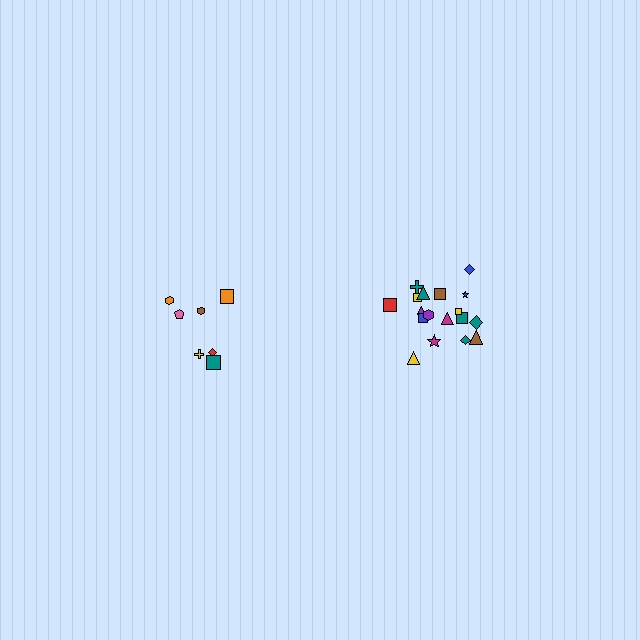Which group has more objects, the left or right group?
The right group.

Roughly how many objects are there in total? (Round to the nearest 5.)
Roughly 25 objects in total.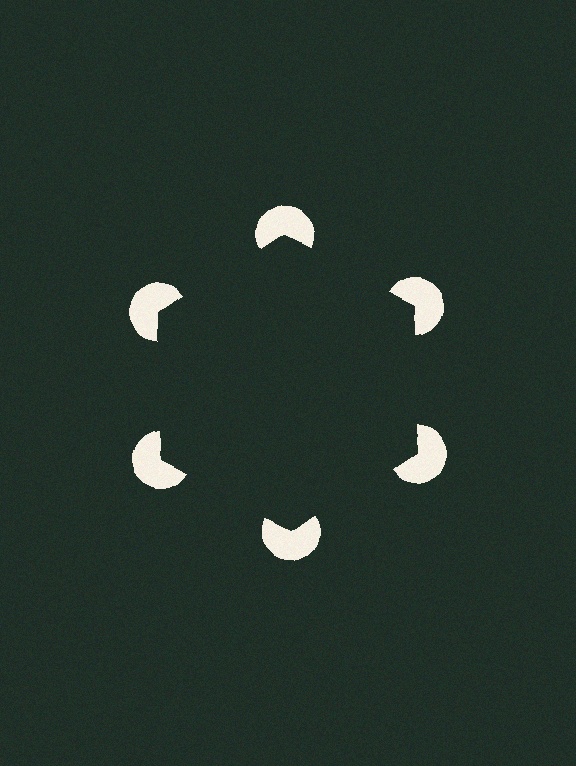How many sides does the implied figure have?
6 sides.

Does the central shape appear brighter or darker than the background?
It typically appears slightly darker than the background, even though no actual brightness change is drawn.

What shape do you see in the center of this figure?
An illusory hexagon — its edges are inferred from the aligned wedge cuts in the pac-man discs, not physically drawn.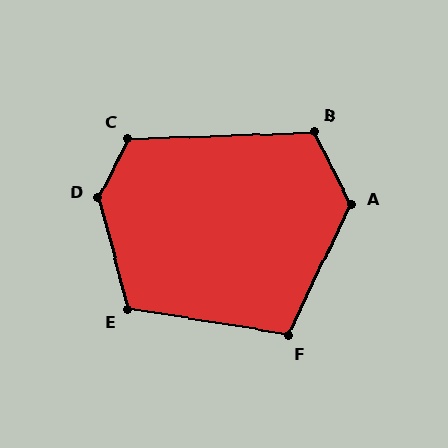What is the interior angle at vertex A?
Approximately 127 degrees (obtuse).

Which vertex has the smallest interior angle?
F, at approximately 106 degrees.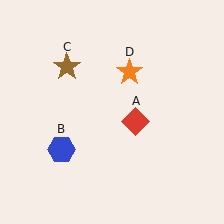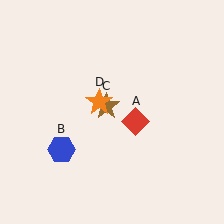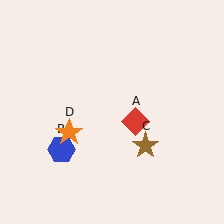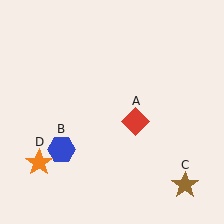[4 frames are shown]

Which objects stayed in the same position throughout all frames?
Red diamond (object A) and blue hexagon (object B) remained stationary.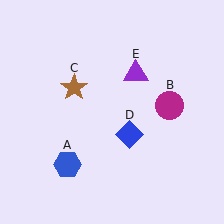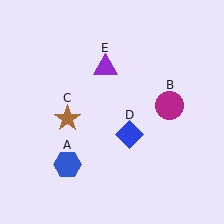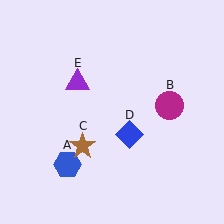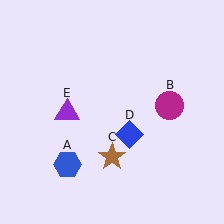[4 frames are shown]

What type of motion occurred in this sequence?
The brown star (object C), purple triangle (object E) rotated counterclockwise around the center of the scene.